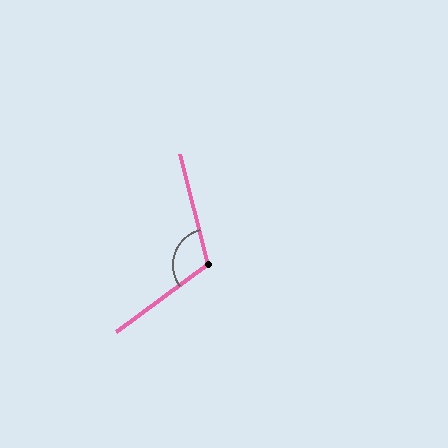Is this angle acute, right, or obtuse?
It is obtuse.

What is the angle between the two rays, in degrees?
Approximately 112 degrees.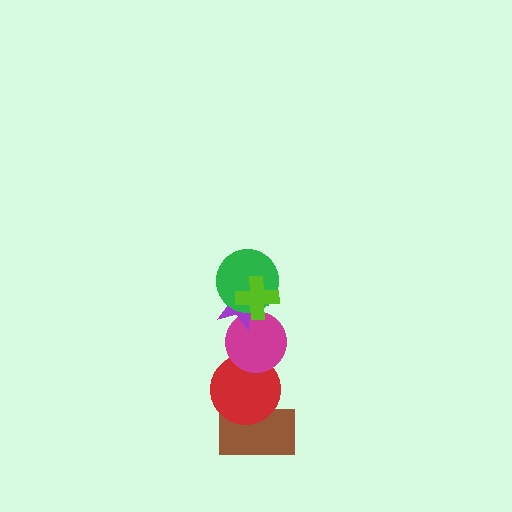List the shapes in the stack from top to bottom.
From top to bottom: the lime cross, the green circle, the purple star, the magenta circle, the red circle, the brown rectangle.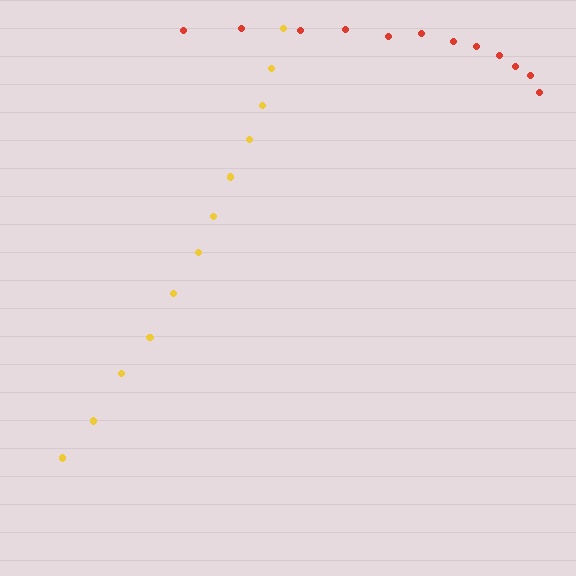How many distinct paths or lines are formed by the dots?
There are 2 distinct paths.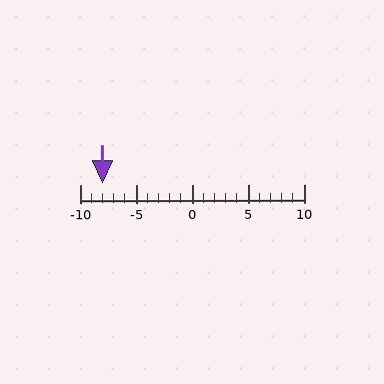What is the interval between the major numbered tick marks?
The major tick marks are spaced 5 units apart.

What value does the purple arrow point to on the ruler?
The purple arrow points to approximately -8.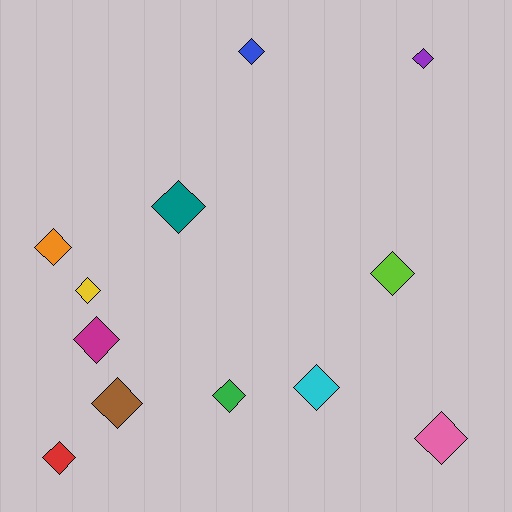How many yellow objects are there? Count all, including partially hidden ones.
There is 1 yellow object.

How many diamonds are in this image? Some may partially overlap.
There are 12 diamonds.